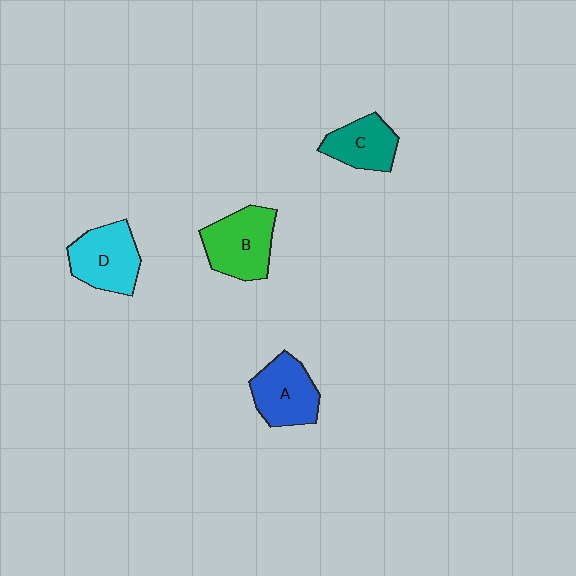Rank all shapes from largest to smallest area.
From largest to smallest: B (green), D (cyan), A (blue), C (teal).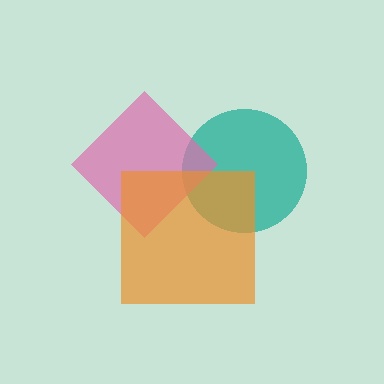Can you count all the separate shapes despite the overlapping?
Yes, there are 3 separate shapes.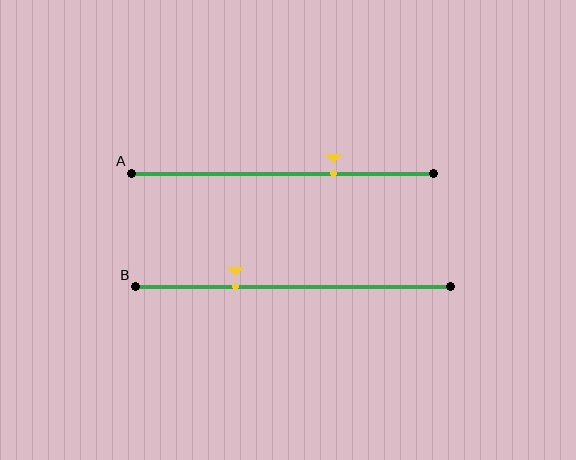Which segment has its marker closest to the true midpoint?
Segment A has its marker closest to the true midpoint.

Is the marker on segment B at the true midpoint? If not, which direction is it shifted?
No, the marker on segment B is shifted to the left by about 18% of the segment length.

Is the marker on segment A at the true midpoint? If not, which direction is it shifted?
No, the marker on segment A is shifted to the right by about 17% of the segment length.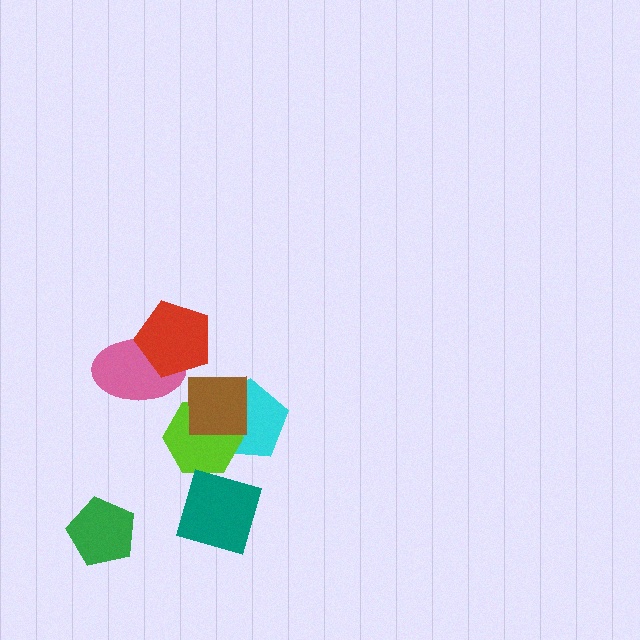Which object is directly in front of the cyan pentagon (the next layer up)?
The lime hexagon is directly in front of the cyan pentagon.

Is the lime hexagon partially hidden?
Yes, it is partially covered by another shape.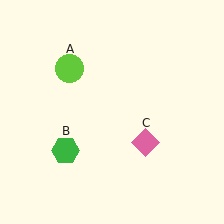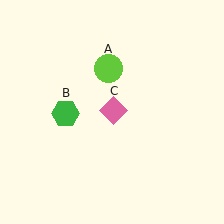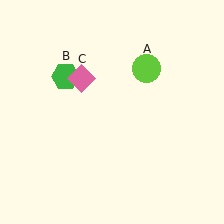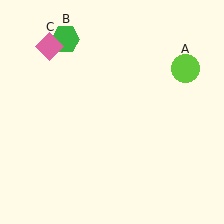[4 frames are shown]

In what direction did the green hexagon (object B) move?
The green hexagon (object B) moved up.